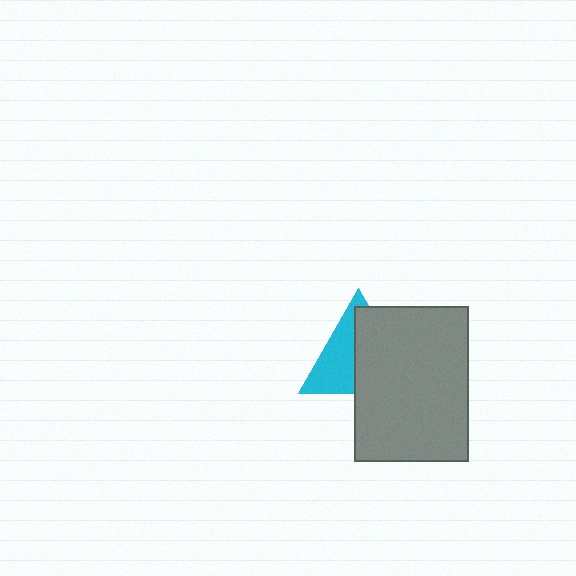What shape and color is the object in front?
The object in front is a gray rectangle.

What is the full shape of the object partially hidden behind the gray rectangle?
The partially hidden object is a cyan triangle.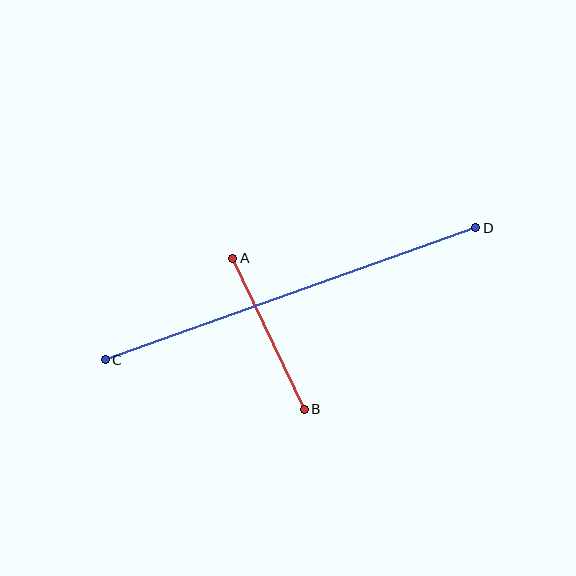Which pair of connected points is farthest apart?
Points C and D are farthest apart.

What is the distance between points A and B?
The distance is approximately 167 pixels.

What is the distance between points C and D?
The distance is approximately 393 pixels.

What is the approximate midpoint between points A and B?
The midpoint is at approximately (268, 334) pixels.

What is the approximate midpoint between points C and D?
The midpoint is at approximately (291, 294) pixels.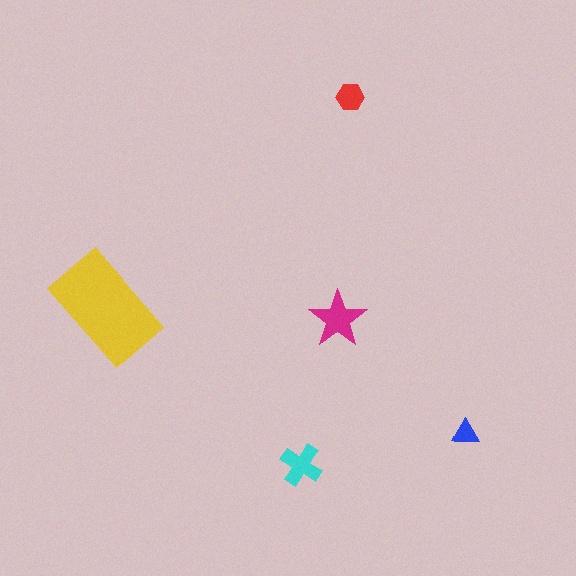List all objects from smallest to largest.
The blue triangle, the red hexagon, the cyan cross, the magenta star, the yellow rectangle.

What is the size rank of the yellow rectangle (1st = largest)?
1st.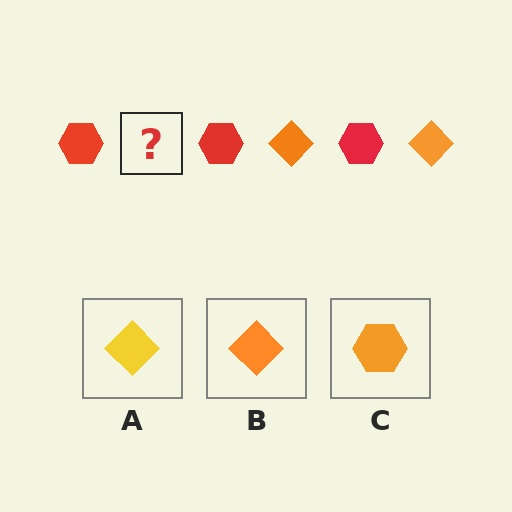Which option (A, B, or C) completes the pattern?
B.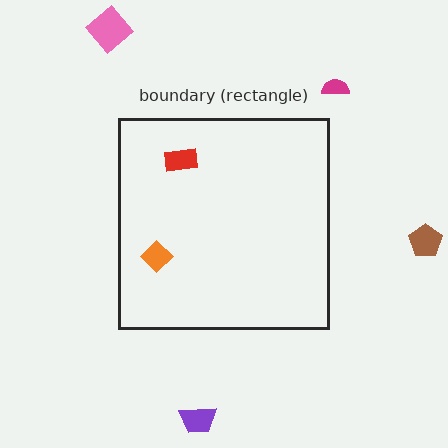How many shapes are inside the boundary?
2 inside, 4 outside.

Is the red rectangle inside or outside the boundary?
Inside.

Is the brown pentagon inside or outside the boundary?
Outside.